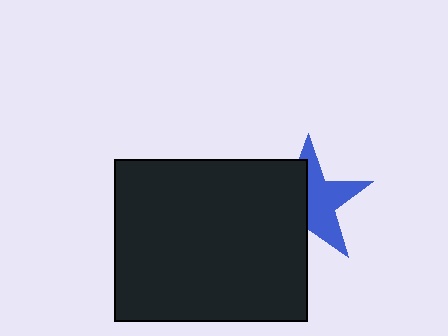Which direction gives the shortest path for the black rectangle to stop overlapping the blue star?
Moving left gives the shortest separation.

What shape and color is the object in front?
The object in front is a black rectangle.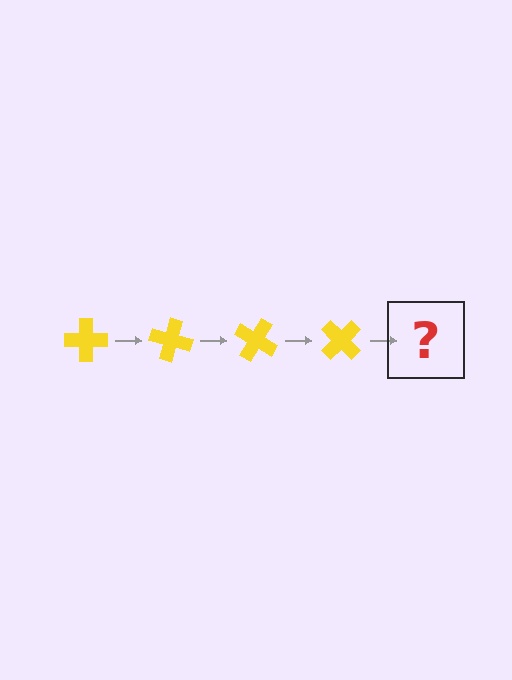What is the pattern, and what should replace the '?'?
The pattern is that the cross rotates 15 degrees each step. The '?' should be a yellow cross rotated 60 degrees.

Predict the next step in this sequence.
The next step is a yellow cross rotated 60 degrees.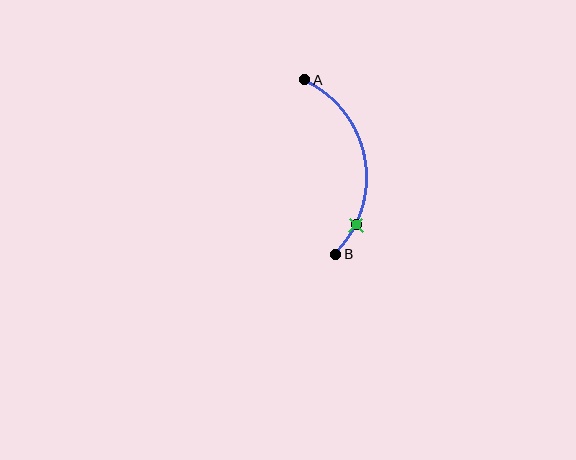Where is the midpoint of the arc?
The arc midpoint is the point on the curve farthest from the straight line joining A and B. It sits to the right of that line.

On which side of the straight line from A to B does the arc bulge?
The arc bulges to the right of the straight line connecting A and B.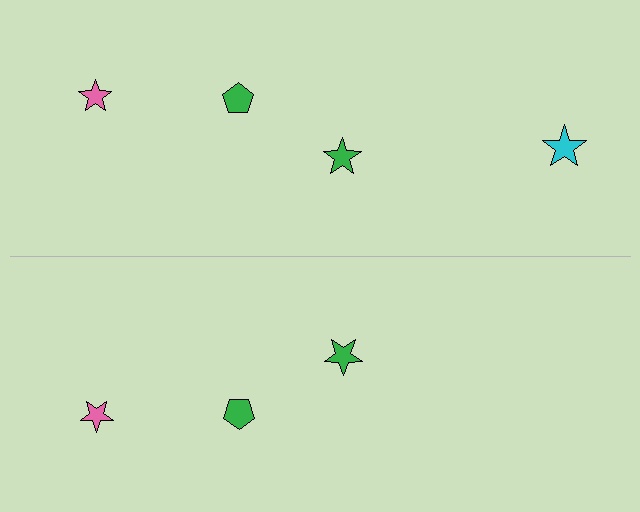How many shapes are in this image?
There are 7 shapes in this image.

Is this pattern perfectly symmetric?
No, the pattern is not perfectly symmetric. A cyan star is missing from the bottom side.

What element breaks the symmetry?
A cyan star is missing from the bottom side.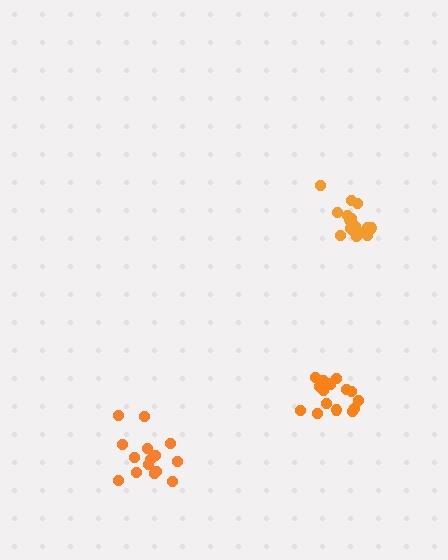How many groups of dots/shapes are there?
There are 3 groups.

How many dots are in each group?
Group 1: 15 dots, Group 2: 16 dots, Group 3: 17 dots (48 total).